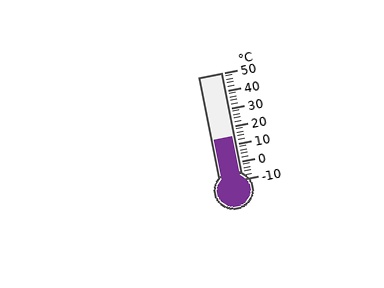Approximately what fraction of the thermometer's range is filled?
The thermometer is filled to approximately 40% of its range.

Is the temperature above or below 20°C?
The temperature is below 20°C.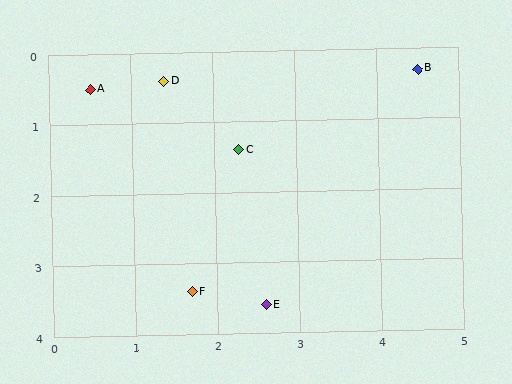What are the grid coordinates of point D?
Point D is at approximately (1.4, 0.4).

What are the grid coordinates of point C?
Point C is at approximately (2.3, 1.4).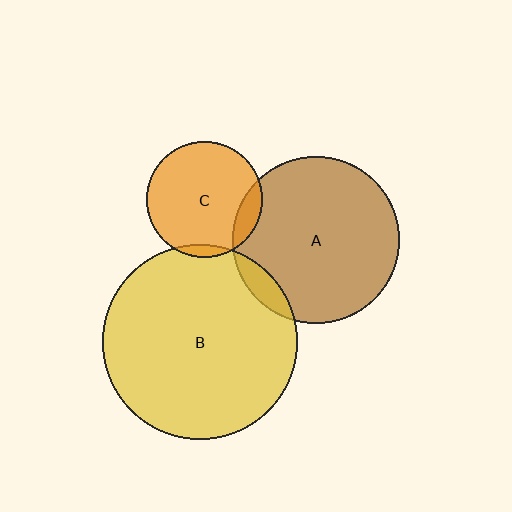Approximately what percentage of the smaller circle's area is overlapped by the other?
Approximately 10%.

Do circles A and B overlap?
Yes.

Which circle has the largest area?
Circle B (yellow).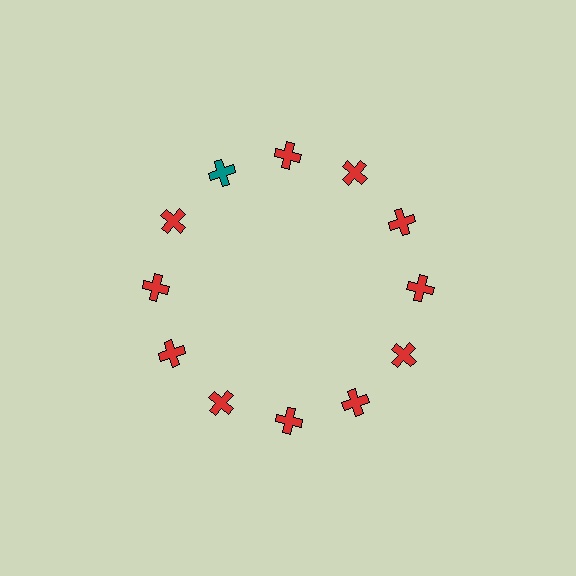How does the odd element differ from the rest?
It has a different color: teal instead of red.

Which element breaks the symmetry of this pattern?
The teal cross at roughly the 11 o'clock position breaks the symmetry. All other shapes are red crosses.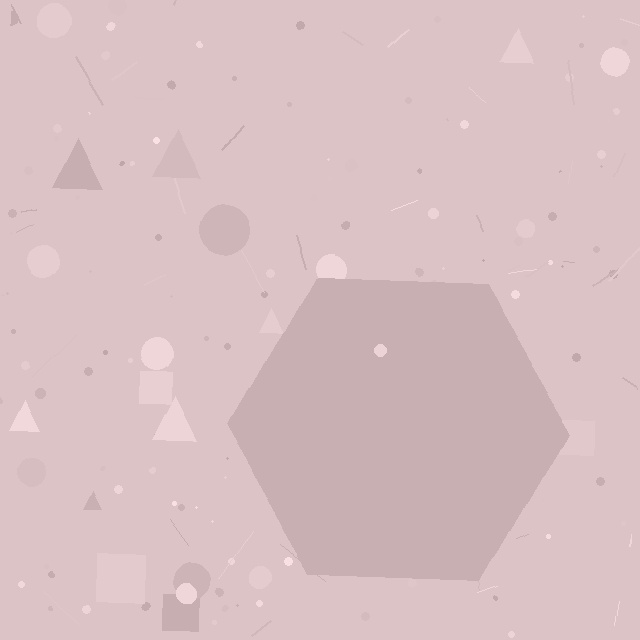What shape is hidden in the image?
A hexagon is hidden in the image.